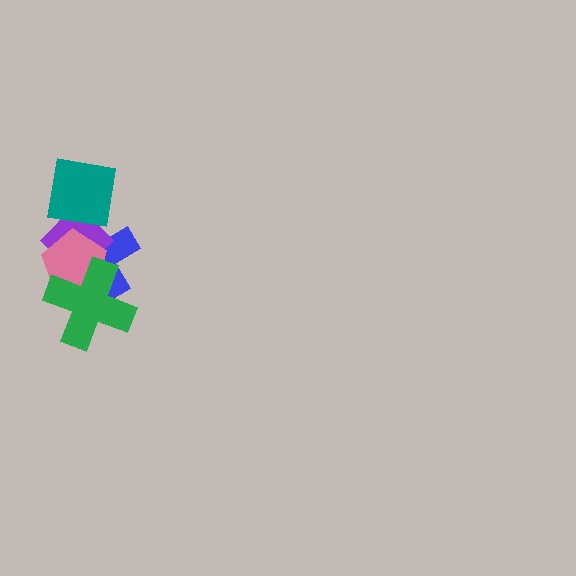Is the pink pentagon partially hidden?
Yes, it is partially covered by another shape.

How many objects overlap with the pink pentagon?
3 objects overlap with the pink pentagon.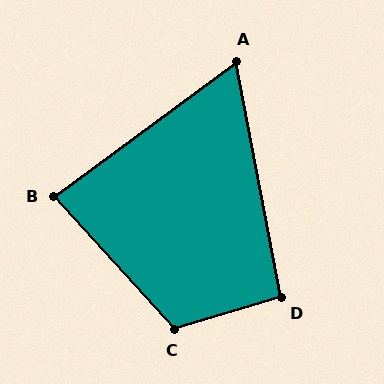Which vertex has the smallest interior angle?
A, at approximately 64 degrees.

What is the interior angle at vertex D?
Approximately 96 degrees (obtuse).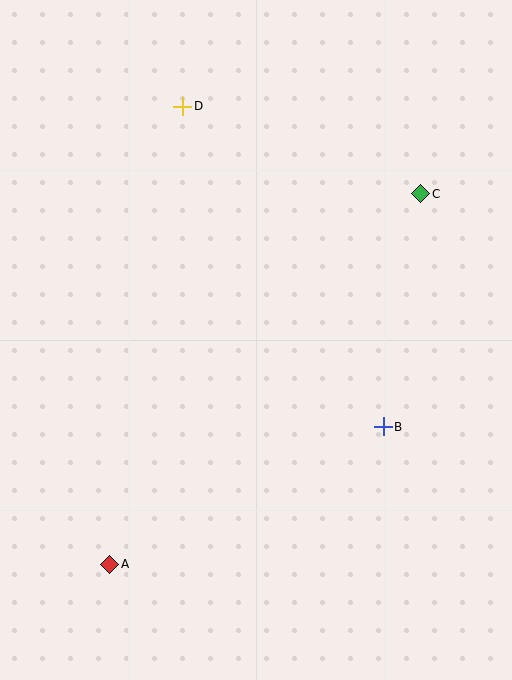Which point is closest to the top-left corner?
Point D is closest to the top-left corner.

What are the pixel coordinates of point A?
Point A is at (110, 564).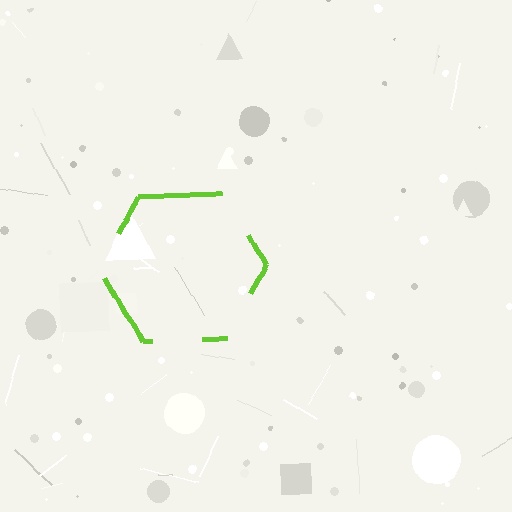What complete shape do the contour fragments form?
The contour fragments form a hexagon.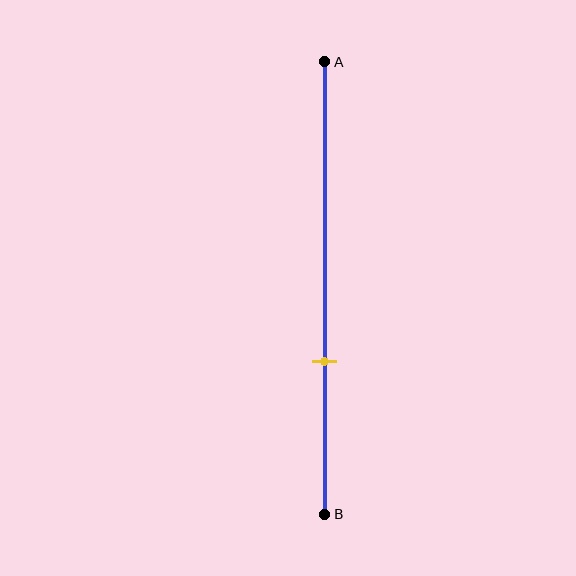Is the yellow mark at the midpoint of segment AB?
No, the mark is at about 65% from A, not at the 50% midpoint.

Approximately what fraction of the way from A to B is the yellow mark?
The yellow mark is approximately 65% of the way from A to B.